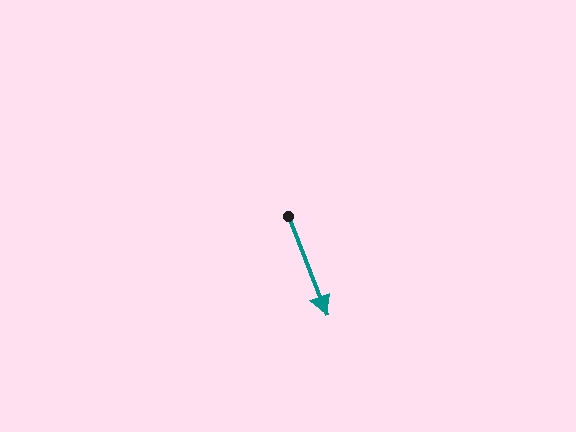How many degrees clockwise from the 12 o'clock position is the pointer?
Approximately 159 degrees.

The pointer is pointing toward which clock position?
Roughly 5 o'clock.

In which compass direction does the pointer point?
South.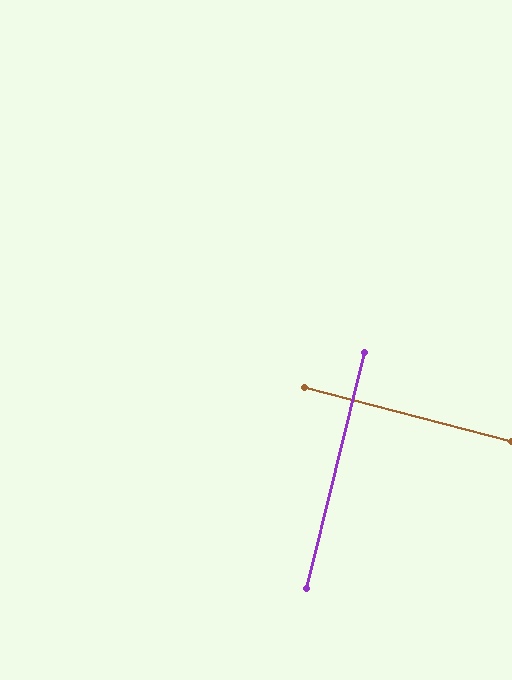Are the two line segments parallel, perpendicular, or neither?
Perpendicular — they meet at approximately 89°.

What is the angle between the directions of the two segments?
Approximately 89 degrees.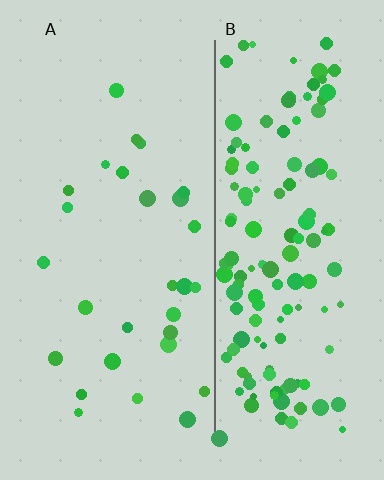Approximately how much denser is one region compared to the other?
Approximately 5.0× — region B over region A.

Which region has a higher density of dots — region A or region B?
B (the right).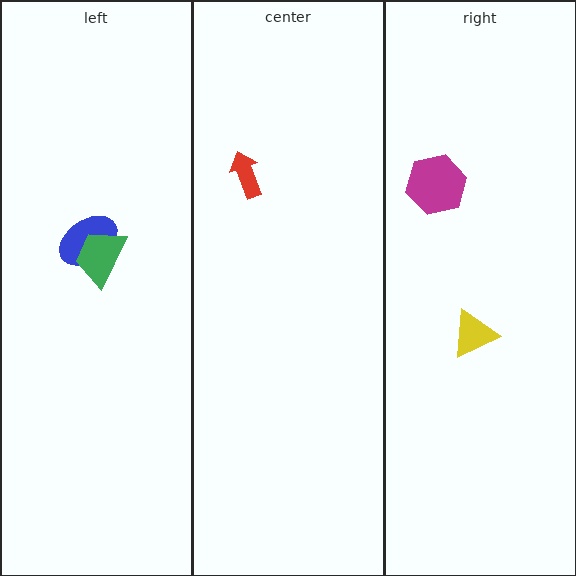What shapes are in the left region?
The blue ellipse, the green trapezoid.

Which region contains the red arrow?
The center region.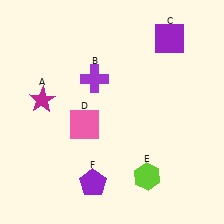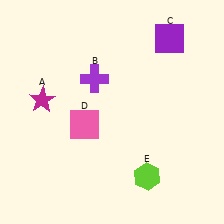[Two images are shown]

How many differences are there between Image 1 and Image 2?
There is 1 difference between the two images.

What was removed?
The purple pentagon (F) was removed in Image 2.